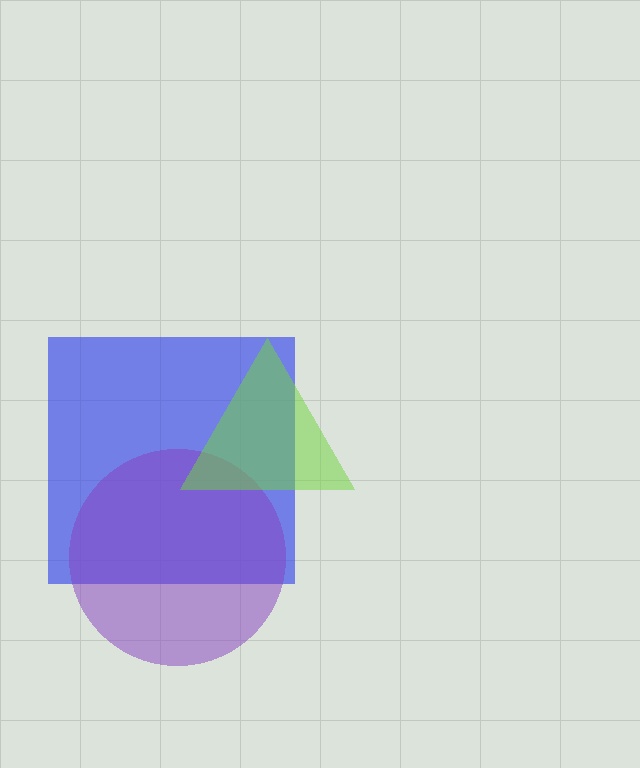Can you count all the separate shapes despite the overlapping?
Yes, there are 3 separate shapes.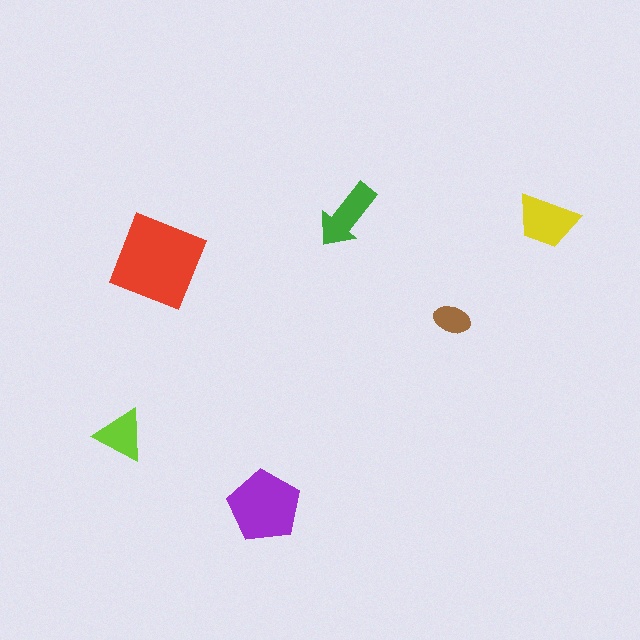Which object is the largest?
The red diamond.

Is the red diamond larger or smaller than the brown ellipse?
Larger.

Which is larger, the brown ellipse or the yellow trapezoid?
The yellow trapezoid.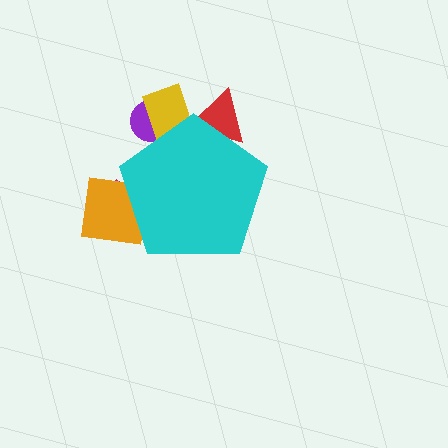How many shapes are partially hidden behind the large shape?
5 shapes are partially hidden.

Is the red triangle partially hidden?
Yes, the red triangle is partially hidden behind the cyan pentagon.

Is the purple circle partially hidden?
Yes, the purple circle is partially hidden behind the cyan pentagon.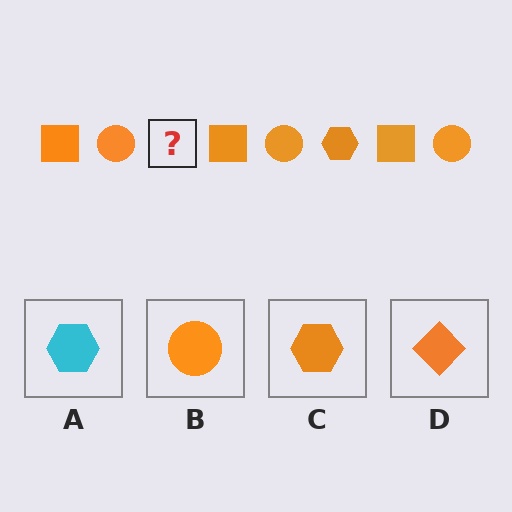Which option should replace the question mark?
Option C.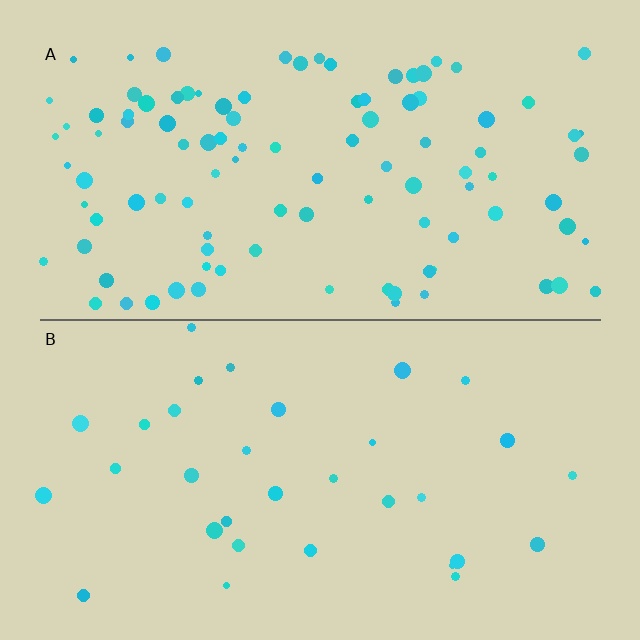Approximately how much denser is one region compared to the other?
Approximately 3.2× — region A over region B.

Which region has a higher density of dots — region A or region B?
A (the top).